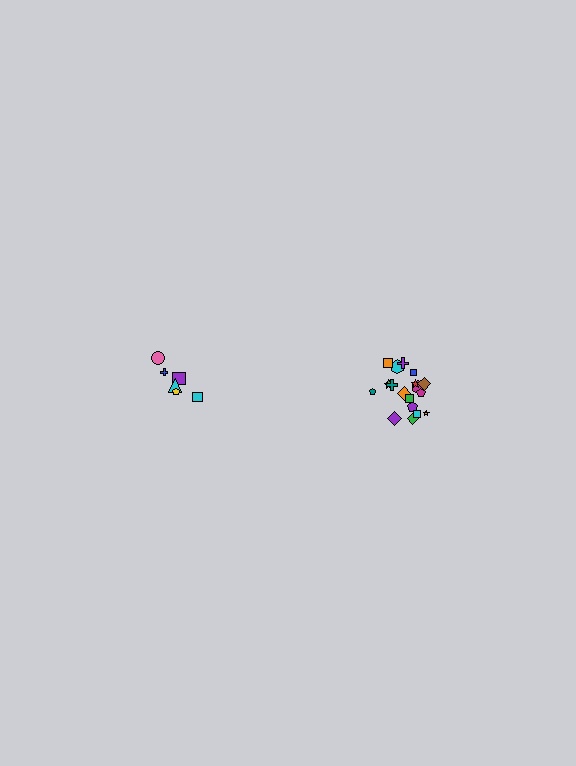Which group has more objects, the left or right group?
The right group.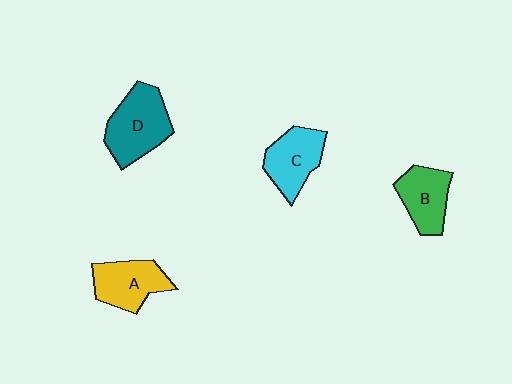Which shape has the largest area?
Shape D (teal).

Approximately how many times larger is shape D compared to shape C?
Approximately 1.2 times.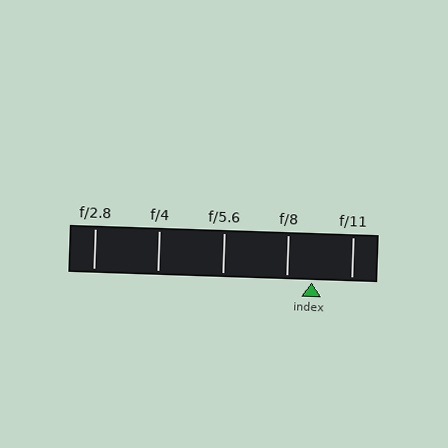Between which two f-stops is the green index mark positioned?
The index mark is between f/8 and f/11.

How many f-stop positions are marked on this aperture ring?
There are 5 f-stop positions marked.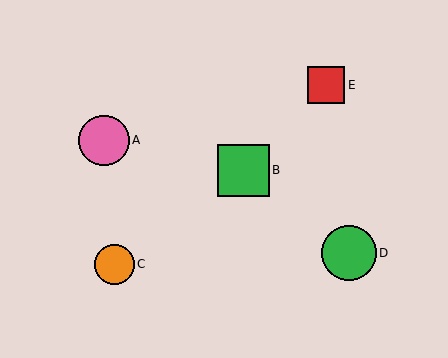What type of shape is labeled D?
Shape D is a green circle.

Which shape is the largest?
The green circle (labeled D) is the largest.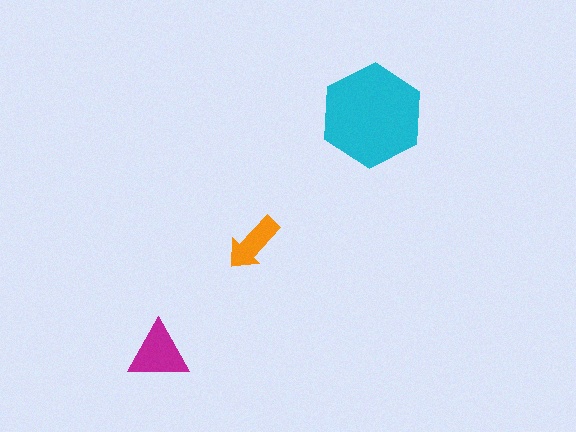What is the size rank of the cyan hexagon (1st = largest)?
1st.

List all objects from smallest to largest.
The orange arrow, the magenta triangle, the cyan hexagon.